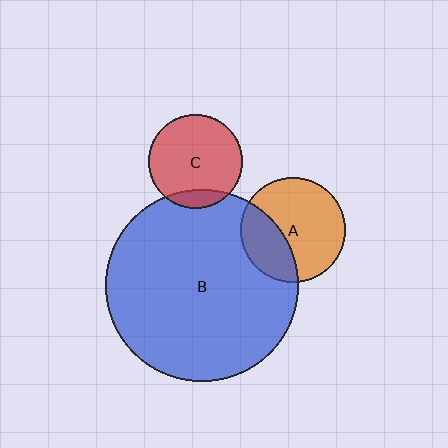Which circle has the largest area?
Circle B (blue).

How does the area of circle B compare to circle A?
Approximately 3.3 times.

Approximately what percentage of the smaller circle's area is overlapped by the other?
Approximately 30%.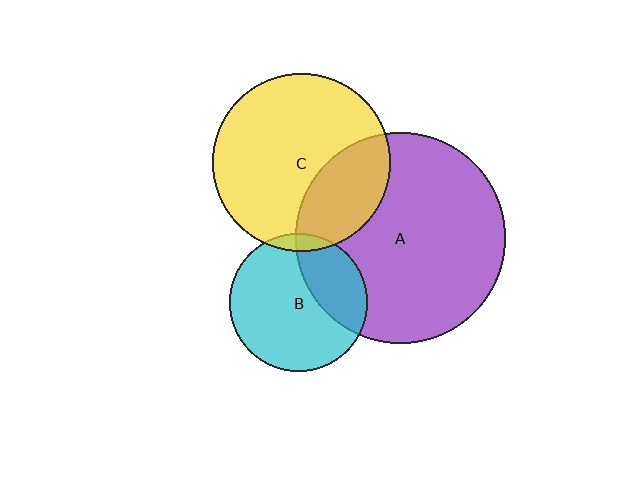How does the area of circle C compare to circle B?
Approximately 1.7 times.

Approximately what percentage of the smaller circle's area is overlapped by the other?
Approximately 30%.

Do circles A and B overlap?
Yes.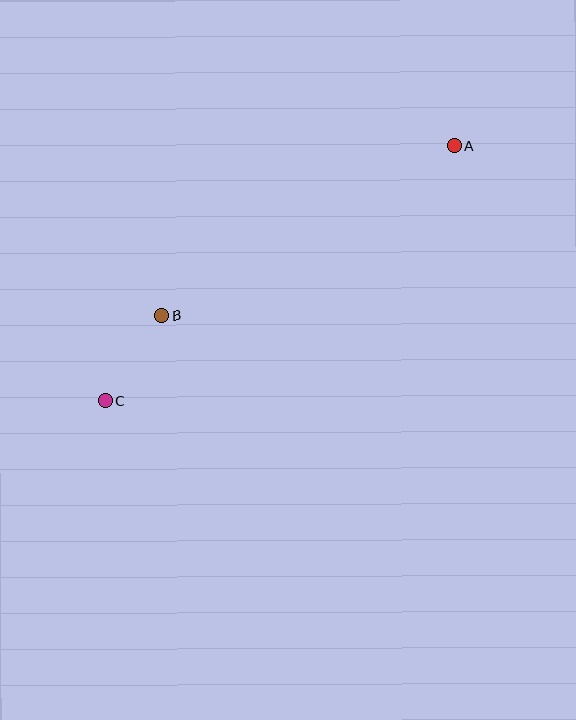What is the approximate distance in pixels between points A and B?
The distance between A and B is approximately 338 pixels.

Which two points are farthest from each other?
Points A and C are farthest from each other.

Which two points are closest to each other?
Points B and C are closest to each other.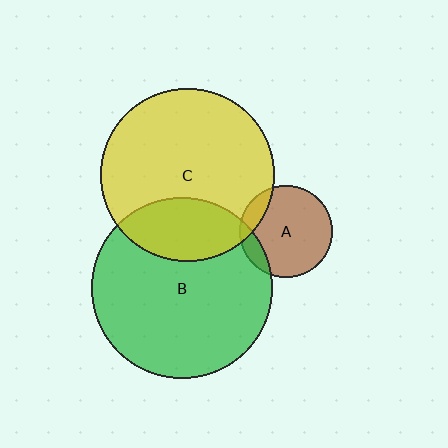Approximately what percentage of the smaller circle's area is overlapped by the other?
Approximately 25%.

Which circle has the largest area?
Circle B (green).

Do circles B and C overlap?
Yes.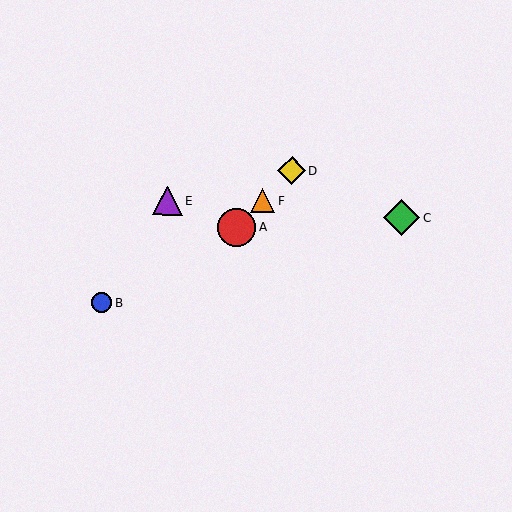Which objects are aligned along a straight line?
Objects A, D, F are aligned along a straight line.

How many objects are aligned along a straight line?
3 objects (A, D, F) are aligned along a straight line.